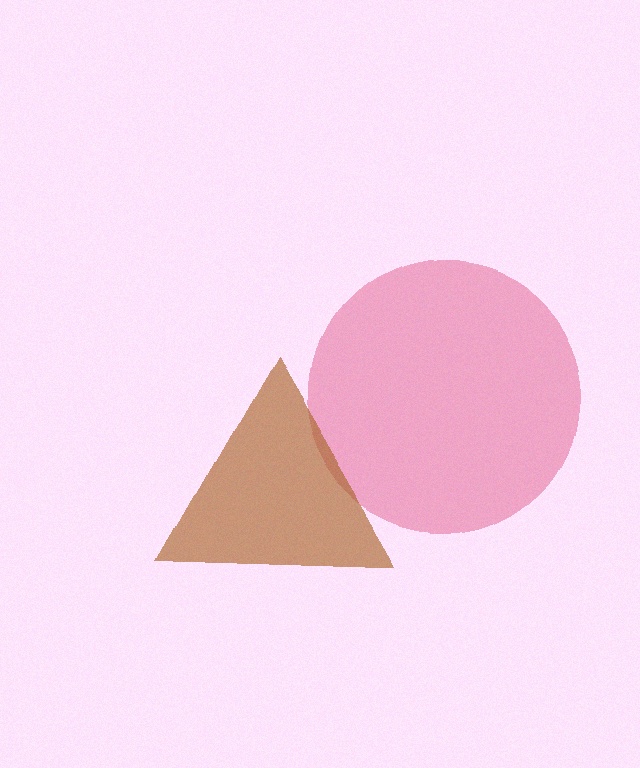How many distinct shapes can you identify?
There are 2 distinct shapes: a pink circle, a brown triangle.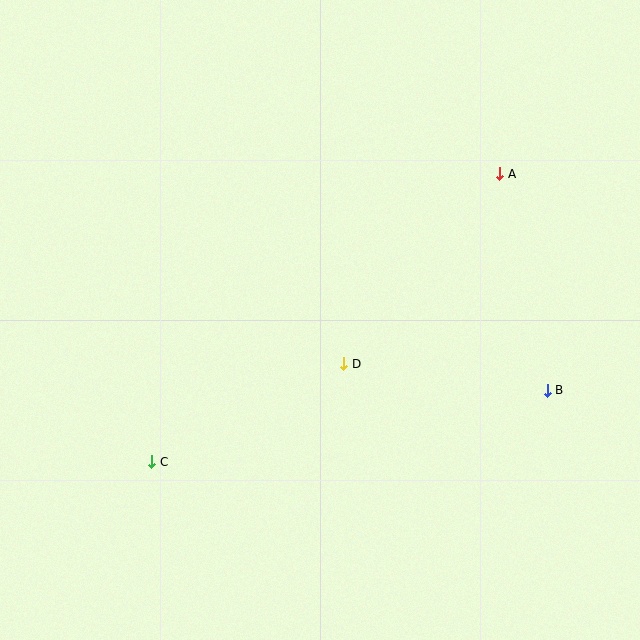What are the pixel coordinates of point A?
Point A is at (500, 174).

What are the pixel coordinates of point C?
Point C is at (152, 462).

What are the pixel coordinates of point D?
Point D is at (344, 364).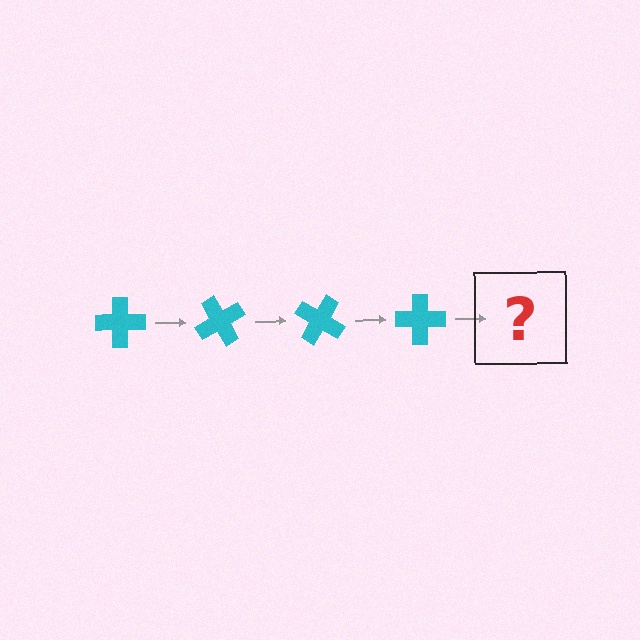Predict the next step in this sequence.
The next step is a cyan cross rotated 240 degrees.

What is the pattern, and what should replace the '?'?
The pattern is that the cross rotates 60 degrees each step. The '?' should be a cyan cross rotated 240 degrees.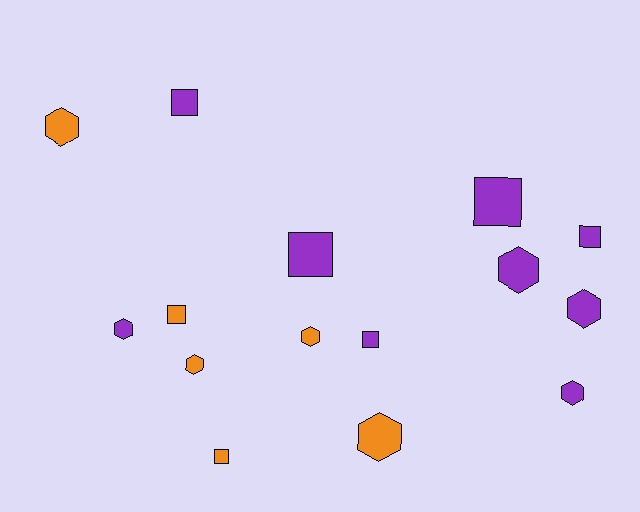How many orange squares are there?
There are 2 orange squares.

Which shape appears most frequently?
Hexagon, with 8 objects.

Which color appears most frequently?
Purple, with 9 objects.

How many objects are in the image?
There are 15 objects.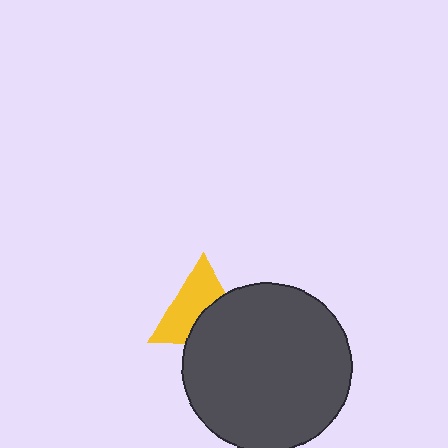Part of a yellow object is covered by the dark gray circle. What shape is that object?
It is a triangle.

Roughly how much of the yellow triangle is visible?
About half of it is visible (roughly 58%).